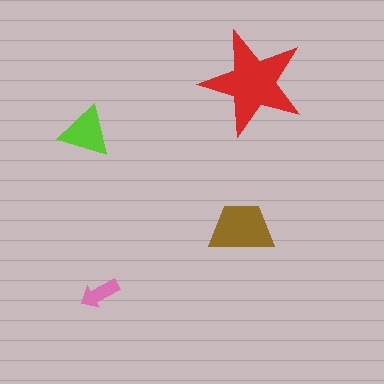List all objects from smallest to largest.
The pink arrow, the lime triangle, the brown trapezoid, the red star.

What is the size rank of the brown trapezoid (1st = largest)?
2nd.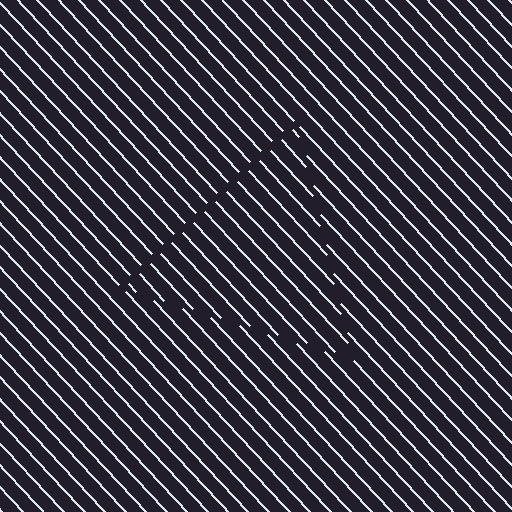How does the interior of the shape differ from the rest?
The interior of the shape contains the same grating, shifted by half a period — the contour is defined by the phase discontinuity where line-ends from the inner and outer gratings abut.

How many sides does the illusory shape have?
3 sides — the line-ends trace a triangle.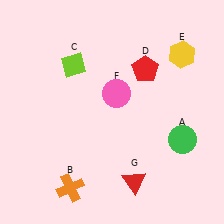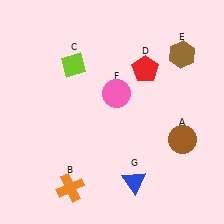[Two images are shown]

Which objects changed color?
A changed from green to brown. E changed from yellow to brown. G changed from red to blue.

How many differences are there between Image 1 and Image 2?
There are 3 differences between the two images.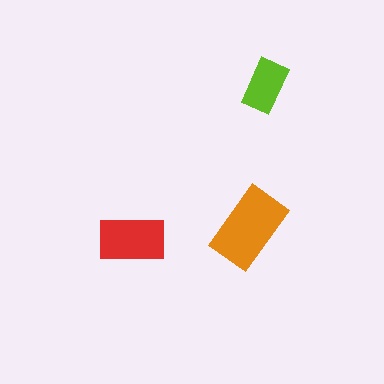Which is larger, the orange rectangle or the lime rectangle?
The orange one.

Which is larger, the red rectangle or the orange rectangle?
The orange one.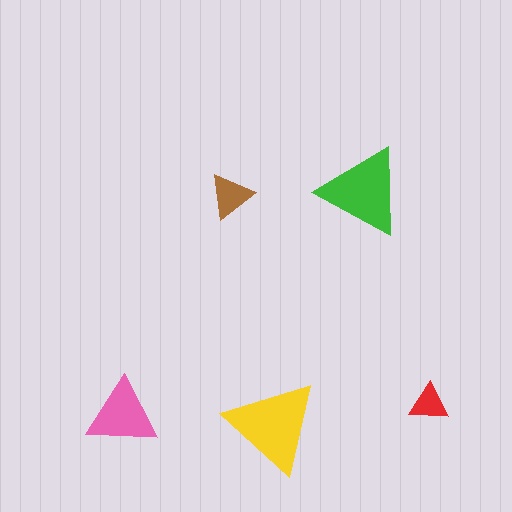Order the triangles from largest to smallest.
the yellow one, the green one, the pink one, the brown one, the red one.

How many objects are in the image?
There are 5 objects in the image.